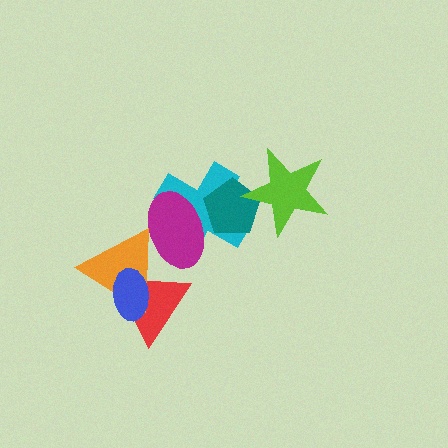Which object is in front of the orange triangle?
The blue ellipse is in front of the orange triangle.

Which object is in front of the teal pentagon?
The lime star is in front of the teal pentagon.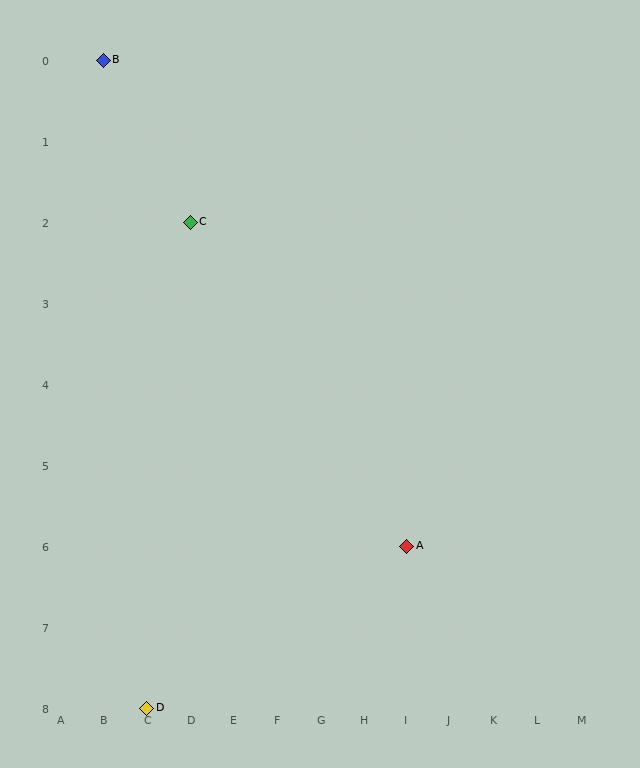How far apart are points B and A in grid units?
Points B and A are 7 columns and 6 rows apart (about 9.2 grid units diagonally).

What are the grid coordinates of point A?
Point A is at grid coordinates (I, 6).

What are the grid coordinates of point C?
Point C is at grid coordinates (D, 2).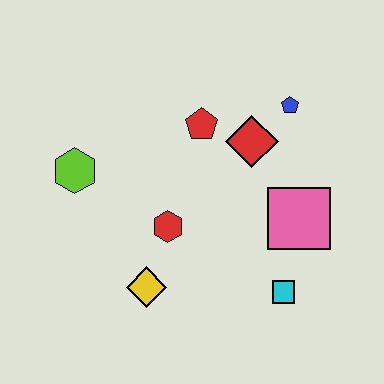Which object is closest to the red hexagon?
The yellow diamond is closest to the red hexagon.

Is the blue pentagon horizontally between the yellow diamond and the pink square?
Yes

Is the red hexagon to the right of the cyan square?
No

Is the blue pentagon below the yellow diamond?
No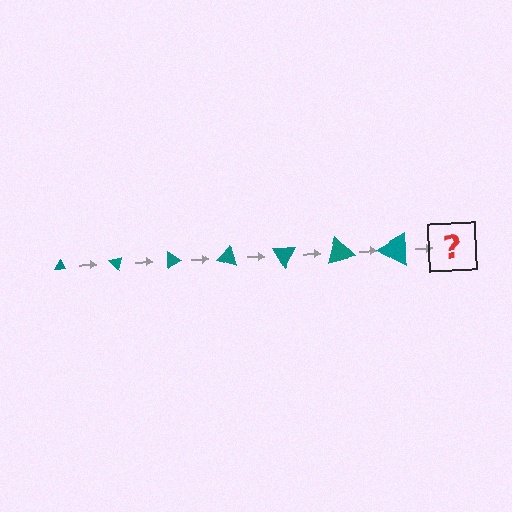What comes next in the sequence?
The next element should be a triangle, larger than the previous one and rotated 315 degrees from the start.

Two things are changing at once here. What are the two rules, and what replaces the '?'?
The two rules are that the triangle grows larger each step and it rotates 45 degrees each step. The '?' should be a triangle, larger than the previous one and rotated 315 degrees from the start.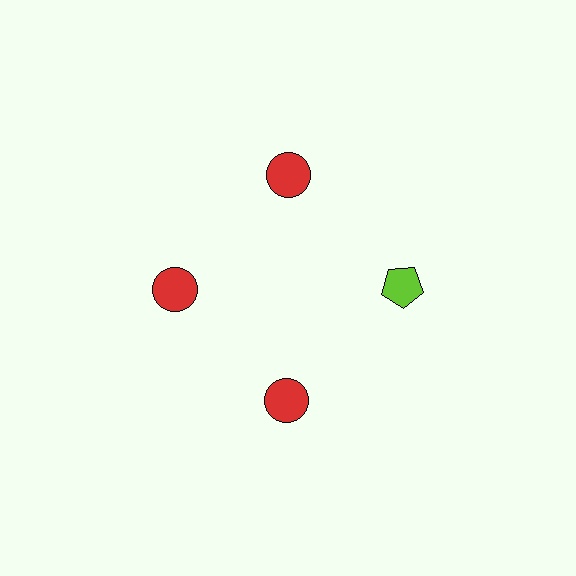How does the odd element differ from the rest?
It differs in both color (lime instead of red) and shape (pentagon instead of circle).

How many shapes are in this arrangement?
There are 4 shapes arranged in a ring pattern.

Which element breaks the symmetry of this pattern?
The lime pentagon at roughly the 3 o'clock position breaks the symmetry. All other shapes are red circles.